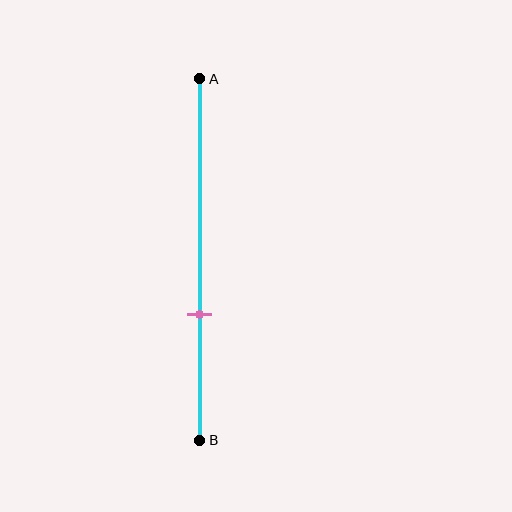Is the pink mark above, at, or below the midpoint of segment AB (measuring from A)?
The pink mark is below the midpoint of segment AB.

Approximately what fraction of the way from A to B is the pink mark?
The pink mark is approximately 65% of the way from A to B.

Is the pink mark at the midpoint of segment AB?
No, the mark is at about 65% from A, not at the 50% midpoint.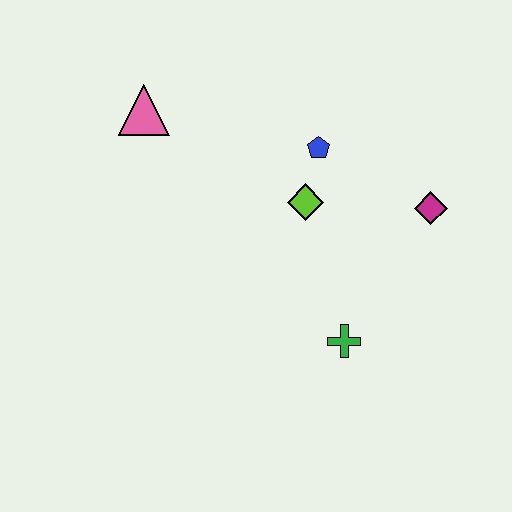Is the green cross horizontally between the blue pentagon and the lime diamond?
No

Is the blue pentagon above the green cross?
Yes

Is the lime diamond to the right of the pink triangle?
Yes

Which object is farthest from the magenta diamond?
The pink triangle is farthest from the magenta diamond.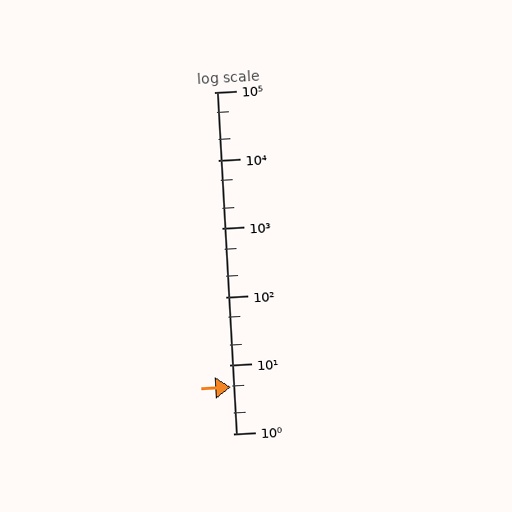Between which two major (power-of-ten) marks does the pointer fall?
The pointer is between 1 and 10.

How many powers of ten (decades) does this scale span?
The scale spans 5 decades, from 1 to 100000.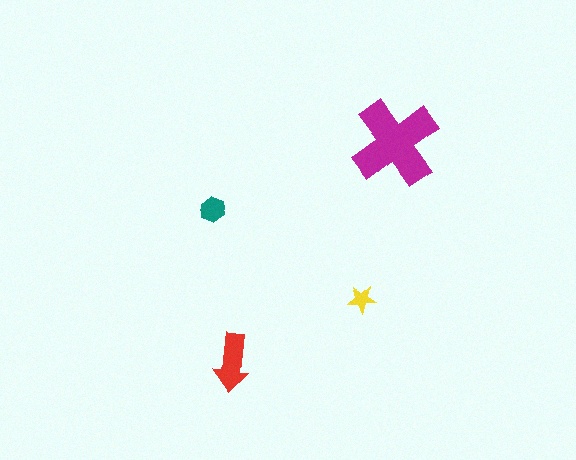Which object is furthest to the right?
The magenta cross is rightmost.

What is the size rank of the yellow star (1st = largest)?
4th.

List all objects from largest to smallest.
The magenta cross, the red arrow, the teal hexagon, the yellow star.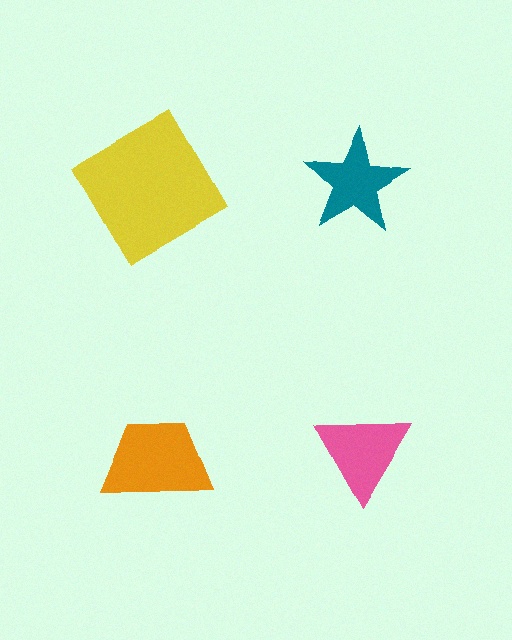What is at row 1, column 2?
A teal star.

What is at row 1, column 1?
A yellow square.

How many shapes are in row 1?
2 shapes.